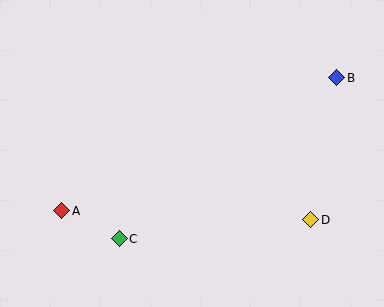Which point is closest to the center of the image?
Point C at (119, 239) is closest to the center.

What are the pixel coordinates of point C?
Point C is at (119, 239).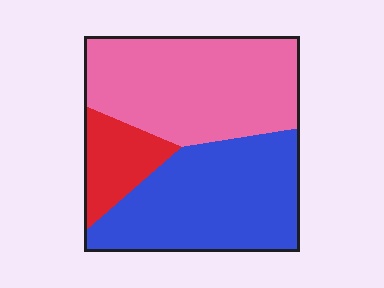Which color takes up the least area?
Red, at roughly 15%.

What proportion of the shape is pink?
Pink covers 45% of the shape.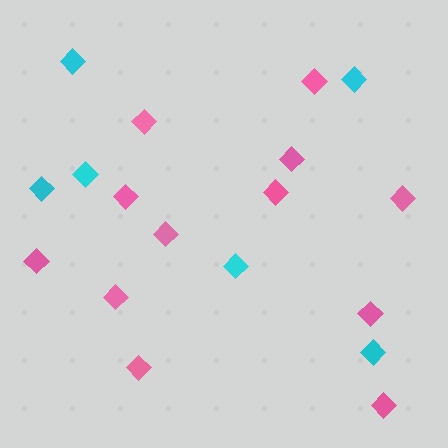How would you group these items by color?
There are 2 groups: one group of pink diamonds (12) and one group of cyan diamonds (6).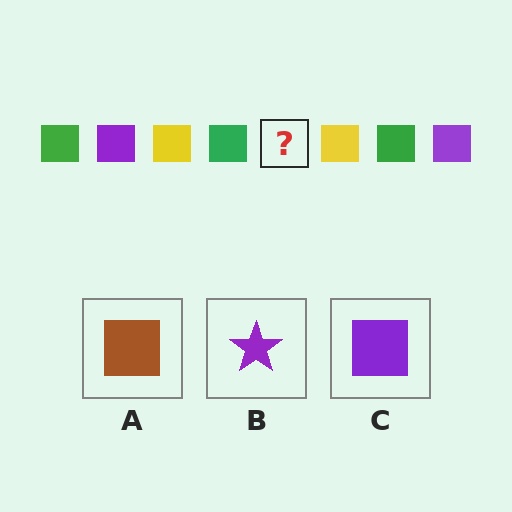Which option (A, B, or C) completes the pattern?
C.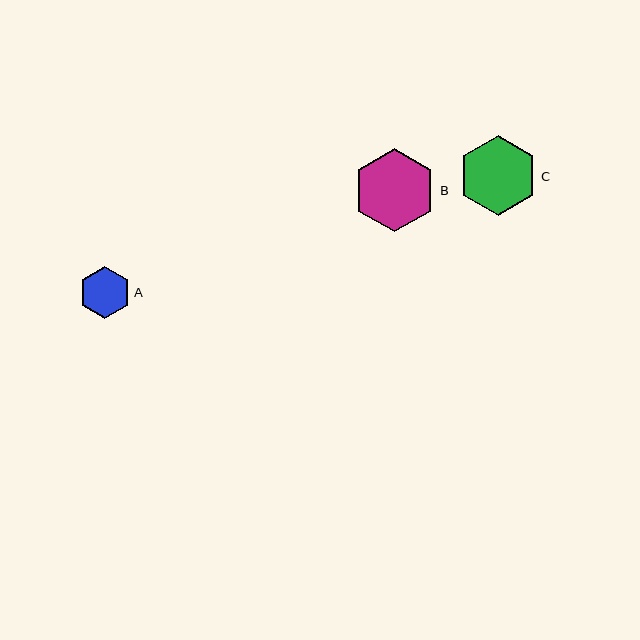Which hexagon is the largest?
Hexagon B is the largest with a size of approximately 84 pixels.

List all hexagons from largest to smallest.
From largest to smallest: B, C, A.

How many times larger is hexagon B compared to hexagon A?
Hexagon B is approximately 1.6 times the size of hexagon A.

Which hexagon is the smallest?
Hexagon A is the smallest with a size of approximately 52 pixels.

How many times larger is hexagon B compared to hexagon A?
Hexagon B is approximately 1.6 times the size of hexagon A.